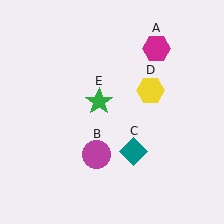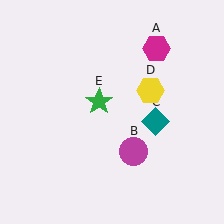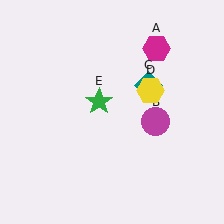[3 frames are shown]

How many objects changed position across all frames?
2 objects changed position: magenta circle (object B), teal diamond (object C).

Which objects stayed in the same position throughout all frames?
Magenta hexagon (object A) and yellow hexagon (object D) and green star (object E) remained stationary.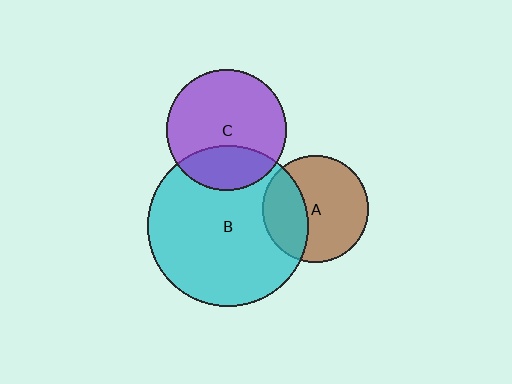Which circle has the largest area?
Circle B (cyan).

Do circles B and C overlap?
Yes.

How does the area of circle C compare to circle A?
Approximately 1.3 times.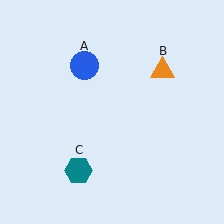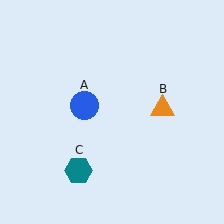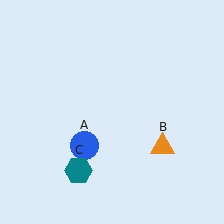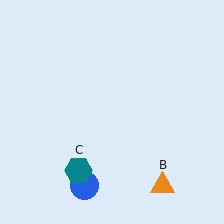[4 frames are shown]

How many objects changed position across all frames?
2 objects changed position: blue circle (object A), orange triangle (object B).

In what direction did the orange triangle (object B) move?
The orange triangle (object B) moved down.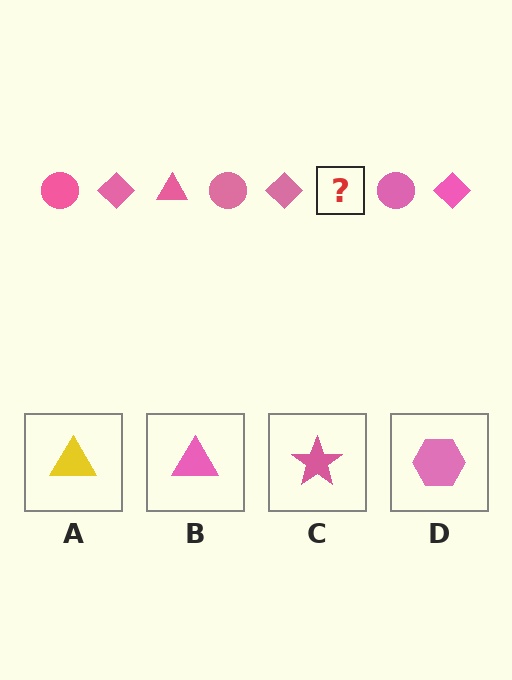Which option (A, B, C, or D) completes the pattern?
B.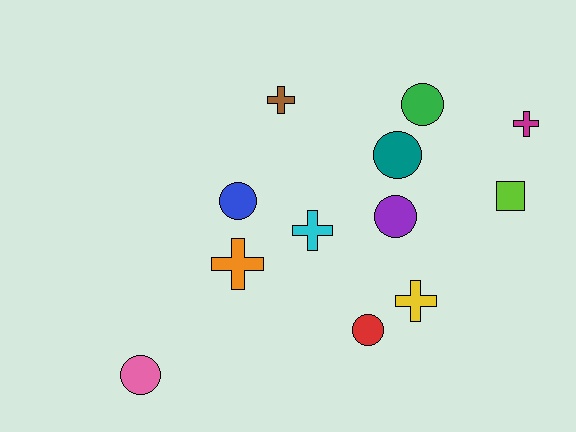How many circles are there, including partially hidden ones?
There are 6 circles.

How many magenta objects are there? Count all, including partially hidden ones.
There is 1 magenta object.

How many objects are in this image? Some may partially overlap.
There are 12 objects.